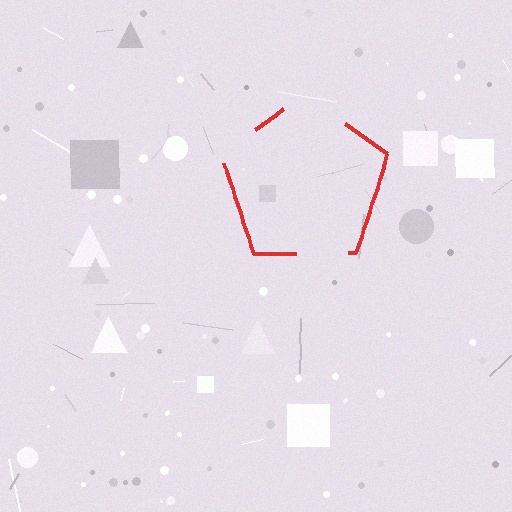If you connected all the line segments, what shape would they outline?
They would outline a pentagon.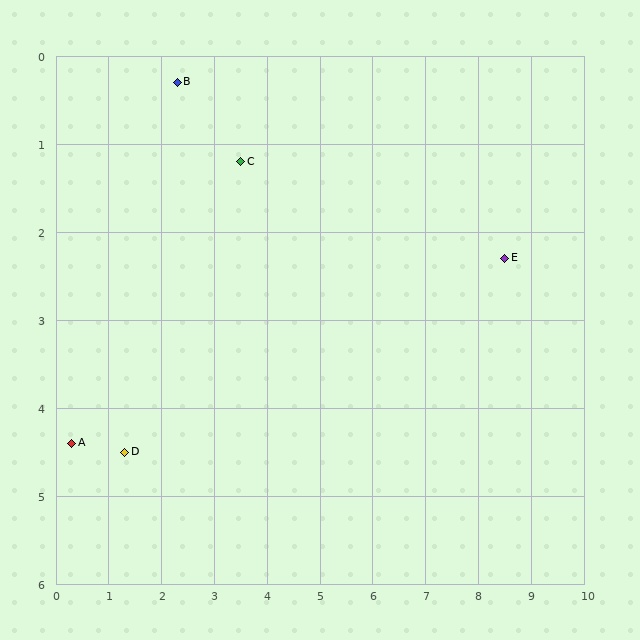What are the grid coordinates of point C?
Point C is at approximately (3.5, 1.2).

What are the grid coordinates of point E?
Point E is at approximately (8.5, 2.3).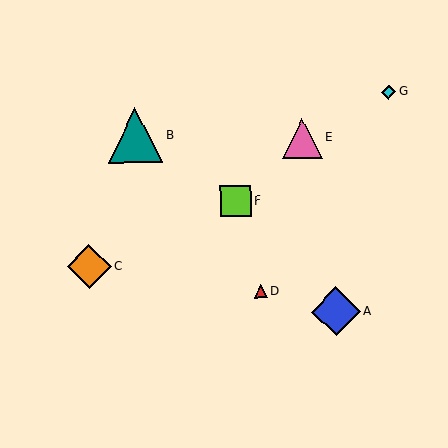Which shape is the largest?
The teal triangle (labeled B) is the largest.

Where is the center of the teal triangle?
The center of the teal triangle is at (135, 135).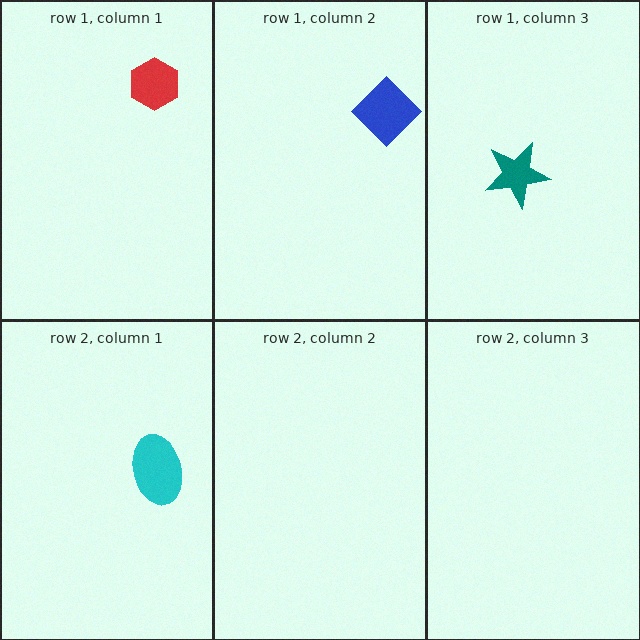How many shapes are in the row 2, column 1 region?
1.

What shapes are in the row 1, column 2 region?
The blue diamond.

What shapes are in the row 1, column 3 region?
The teal star.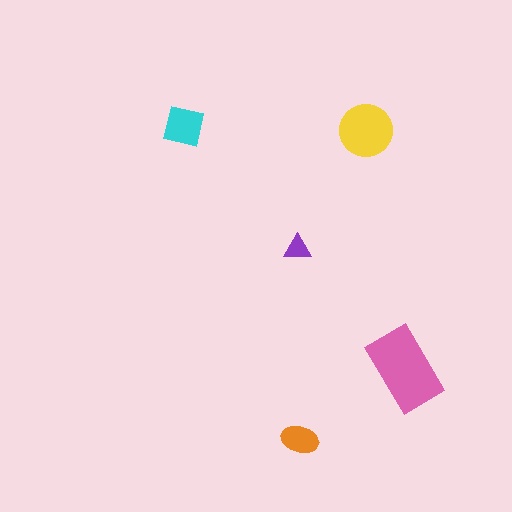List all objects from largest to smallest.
The pink rectangle, the yellow circle, the cyan square, the orange ellipse, the purple triangle.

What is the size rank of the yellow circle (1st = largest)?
2nd.